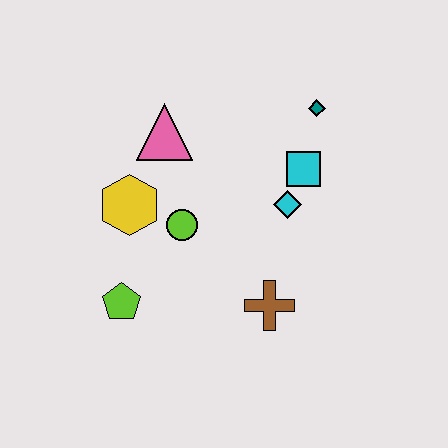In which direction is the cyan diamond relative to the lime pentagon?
The cyan diamond is to the right of the lime pentagon.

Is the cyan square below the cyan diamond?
No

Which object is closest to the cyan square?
The cyan diamond is closest to the cyan square.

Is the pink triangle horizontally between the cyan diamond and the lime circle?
No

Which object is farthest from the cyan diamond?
The lime pentagon is farthest from the cyan diamond.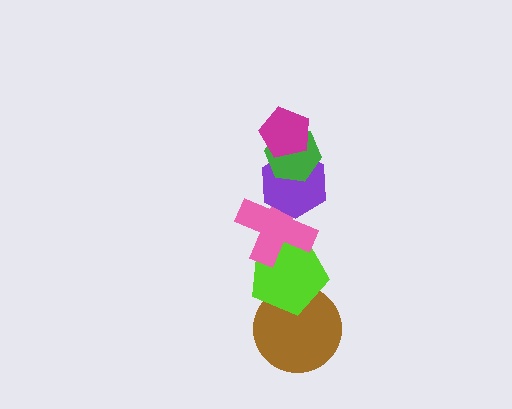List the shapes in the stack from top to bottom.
From top to bottom: the magenta pentagon, the green hexagon, the purple hexagon, the pink cross, the lime pentagon, the brown circle.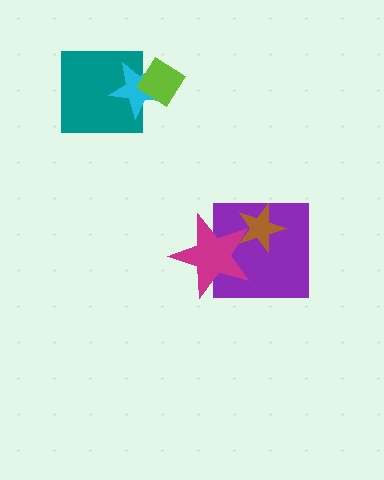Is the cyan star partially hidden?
Yes, it is partially covered by another shape.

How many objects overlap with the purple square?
2 objects overlap with the purple square.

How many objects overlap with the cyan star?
2 objects overlap with the cyan star.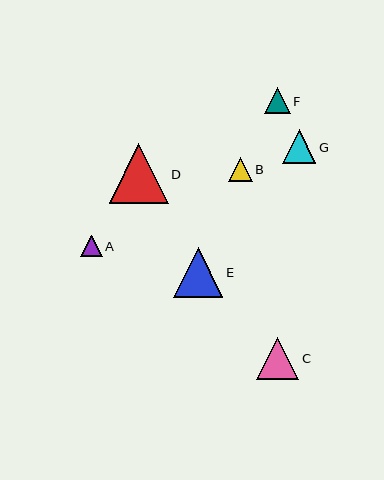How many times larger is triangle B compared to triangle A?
Triangle B is approximately 1.1 times the size of triangle A.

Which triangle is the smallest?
Triangle A is the smallest with a size of approximately 21 pixels.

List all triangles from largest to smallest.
From largest to smallest: D, E, C, G, F, B, A.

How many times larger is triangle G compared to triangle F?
Triangle G is approximately 1.3 times the size of triangle F.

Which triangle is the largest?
Triangle D is the largest with a size of approximately 59 pixels.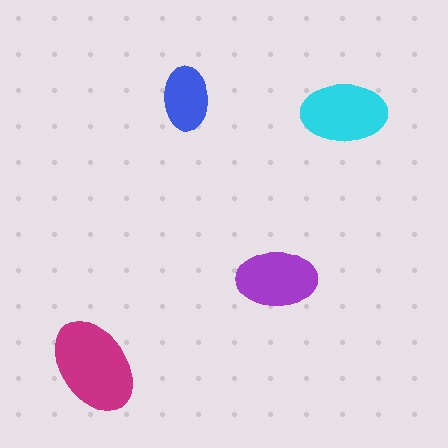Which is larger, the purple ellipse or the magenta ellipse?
The magenta one.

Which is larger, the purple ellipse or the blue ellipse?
The purple one.